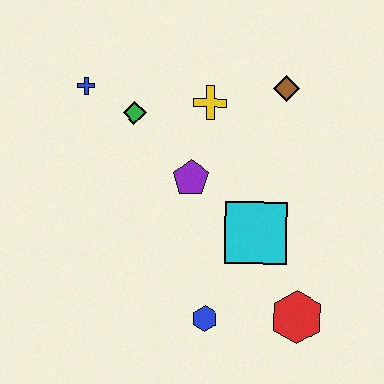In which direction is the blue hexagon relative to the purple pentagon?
The blue hexagon is below the purple pentagon.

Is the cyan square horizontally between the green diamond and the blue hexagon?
No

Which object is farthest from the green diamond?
The red hexagon is farthest from the green diamond.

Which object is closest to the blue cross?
The green diamond is closest to the blue cross.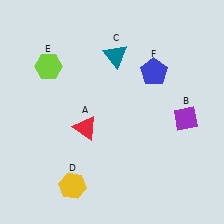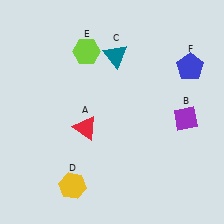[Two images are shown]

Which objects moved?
The objects that moved are: the lime hexagon (E), the blue pentagon (F).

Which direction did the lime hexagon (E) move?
The lime hexagon (E) moved right.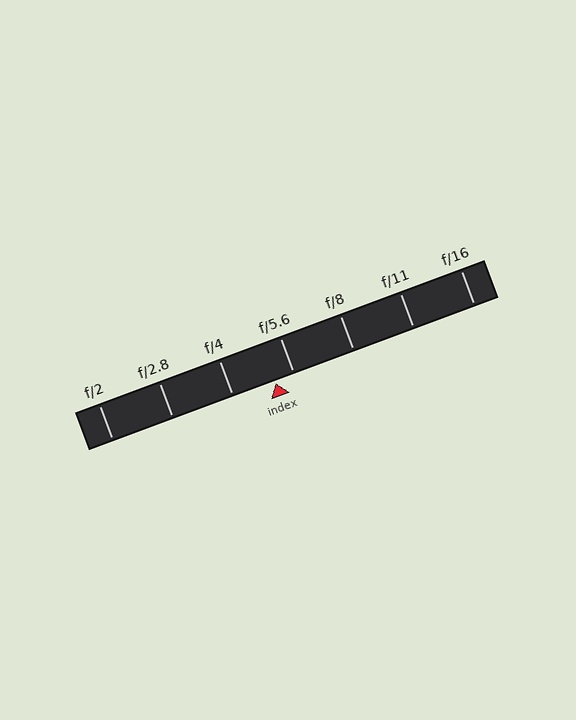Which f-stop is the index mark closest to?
The index mark is closest to f/5.6.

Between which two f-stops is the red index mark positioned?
The index mark is between f/4 and f/5.6.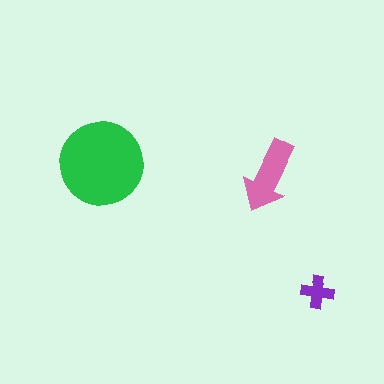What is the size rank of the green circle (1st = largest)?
1st.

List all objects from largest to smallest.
The green circle, the pink arrow, the purple cross.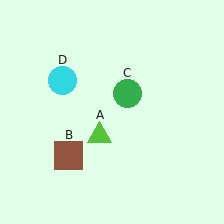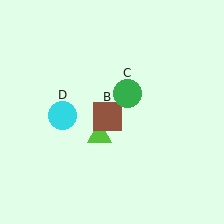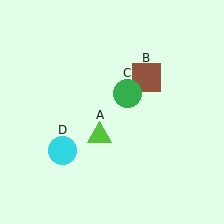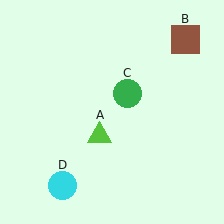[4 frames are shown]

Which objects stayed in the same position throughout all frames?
Lime triangle (object A) and green circle (object C) remained stationary.